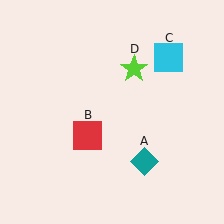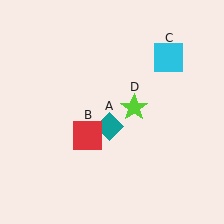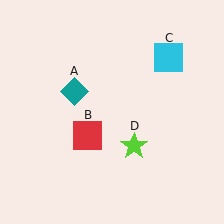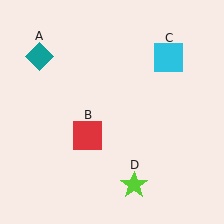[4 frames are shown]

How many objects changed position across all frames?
2 objects changed position: teal diamond (object A), lime star (object D).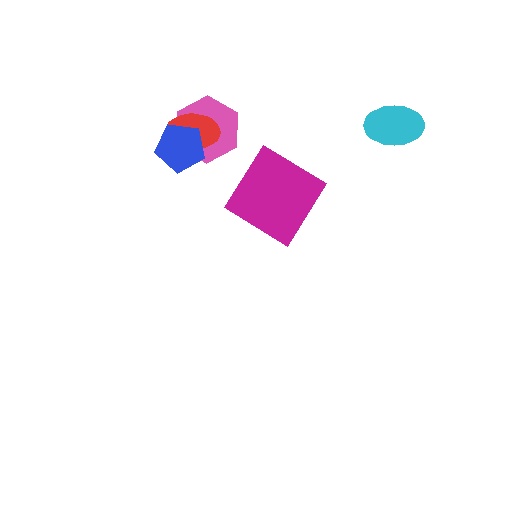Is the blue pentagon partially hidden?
No, no other shape covers it.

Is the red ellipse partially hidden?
Yes, it is partially covered by another shape.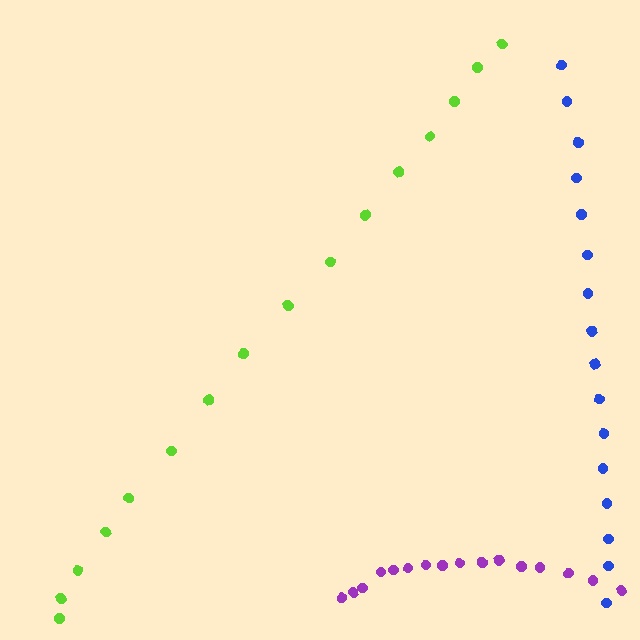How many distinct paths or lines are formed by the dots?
There are 3 distinct paths.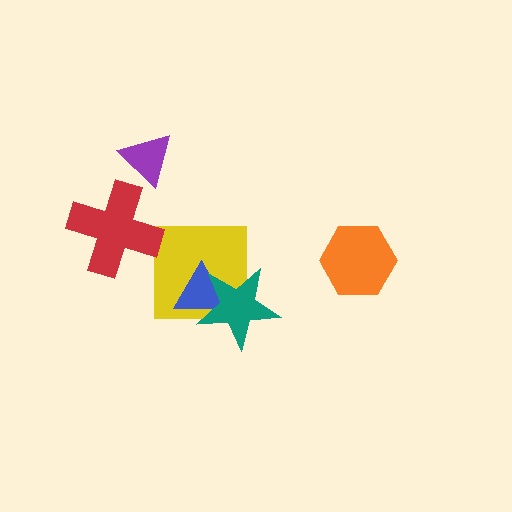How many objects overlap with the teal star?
2 objects overlap with the teal star.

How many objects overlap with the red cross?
0 objects overlap with the red cross.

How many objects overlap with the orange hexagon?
0 objects overlap with the orange hexagon.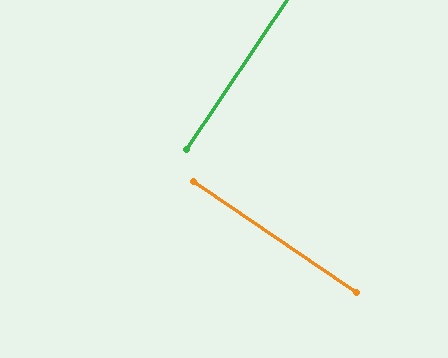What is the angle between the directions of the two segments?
Approximately 89 degrees.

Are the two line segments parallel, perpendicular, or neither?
Perpendicular — they meet at approximately 89°.